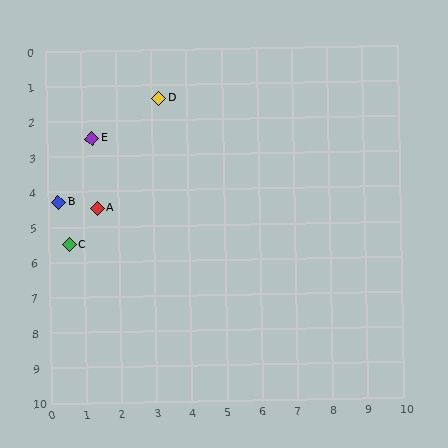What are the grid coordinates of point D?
Point D is at approximately (3.2, 1.4).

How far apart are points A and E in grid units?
Points A and E are about 2.0 grid units apart.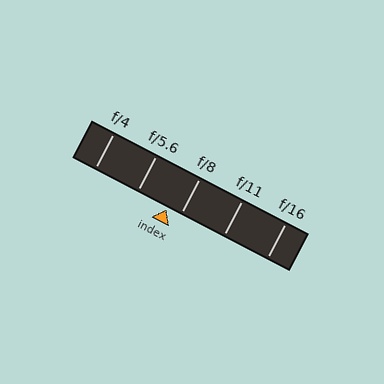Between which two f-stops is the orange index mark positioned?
The index mark is between f/5.6 and f/8.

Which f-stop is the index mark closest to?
The index mark is closest to f/8.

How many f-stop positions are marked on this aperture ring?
There are 5 f-stop positions marked.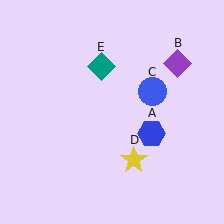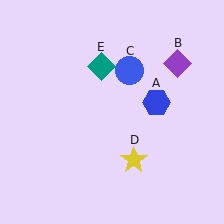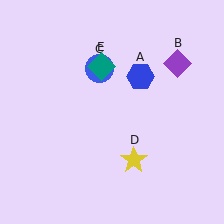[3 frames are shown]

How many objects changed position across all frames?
2 objects changed position: blue hexagon (object A), blue circle (object C).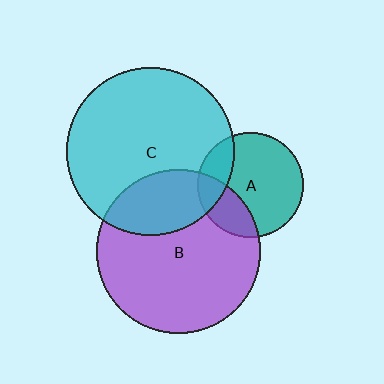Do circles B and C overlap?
Yes.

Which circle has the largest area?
Circle C (cyan).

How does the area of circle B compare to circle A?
Approximately 2.4 times.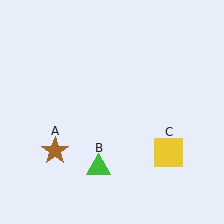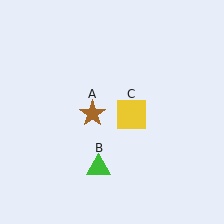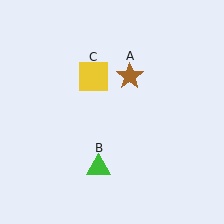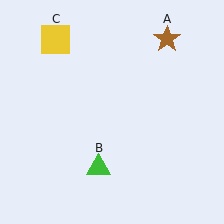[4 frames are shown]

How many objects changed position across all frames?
2 objects changed position: brown star (object A), yellow square (object C).